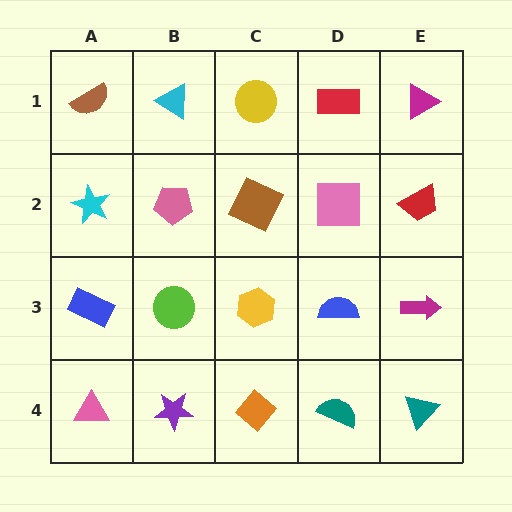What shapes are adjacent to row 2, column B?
A cyan triangle (row 1, column B), a lime circle (row 3, column B), a cyan star (row 2, column A), a brown square (row 2, column C).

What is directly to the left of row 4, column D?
An orange diamond.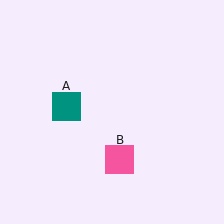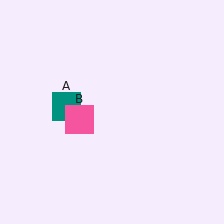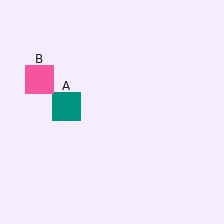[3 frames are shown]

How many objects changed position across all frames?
1 object changed position: pink square (object B).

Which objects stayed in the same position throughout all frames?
Teal square (object A) remained stationary.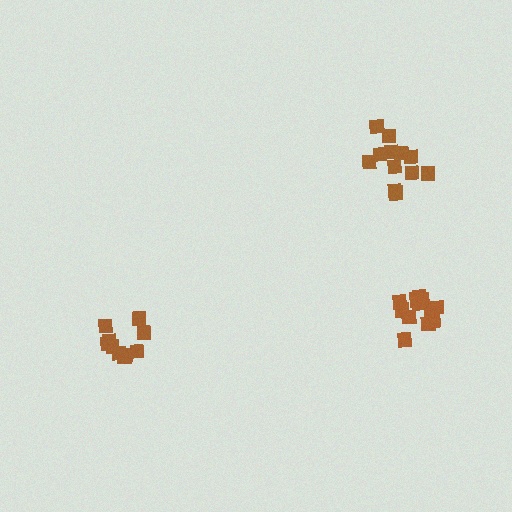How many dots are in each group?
Group 1: 12 dots, Group 2: 10 dots, Group 3: 13 dots (35 total).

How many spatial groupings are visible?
There are 3 spatial groupings.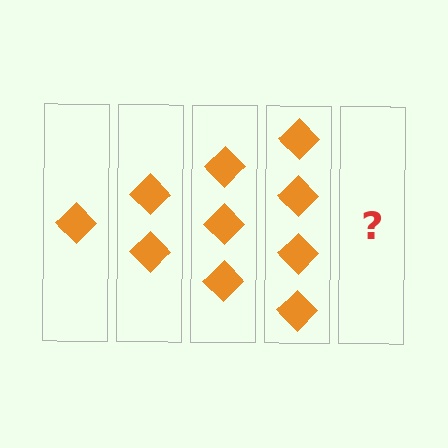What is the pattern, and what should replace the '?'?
The pattern is that each step adds one more diamond. The '?' should be 5 diamonds.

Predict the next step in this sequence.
The next step is 5 diamonds.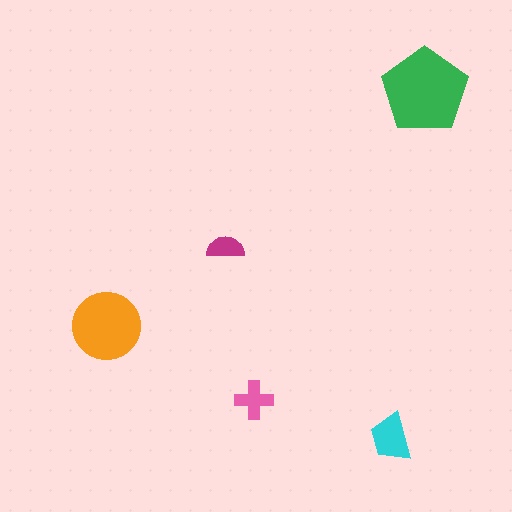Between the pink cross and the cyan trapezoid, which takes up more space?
The cyan trapezoid.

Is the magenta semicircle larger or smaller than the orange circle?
Smaller.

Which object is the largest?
The green pentagon.